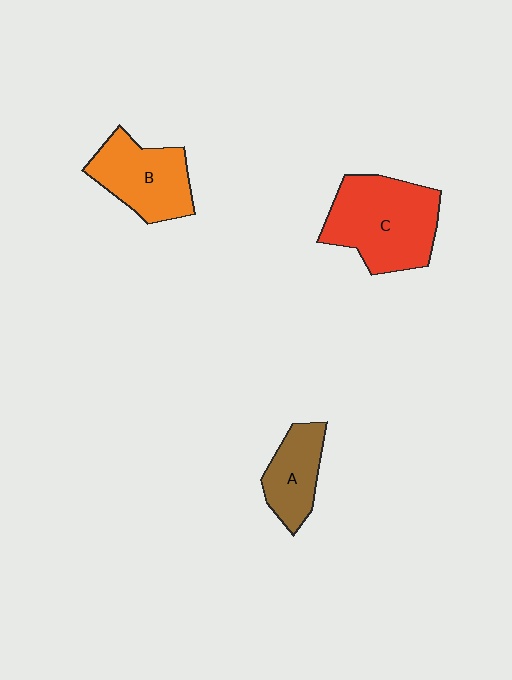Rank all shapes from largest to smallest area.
From largest to smallest: C (red), B (orange), A (brown).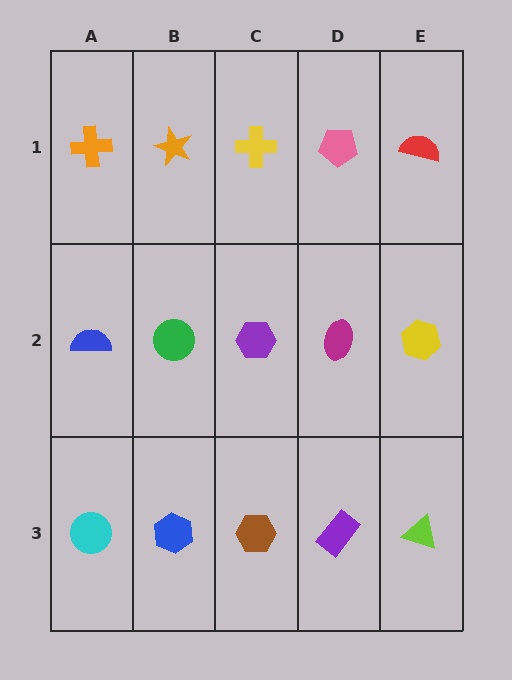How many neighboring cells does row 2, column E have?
3.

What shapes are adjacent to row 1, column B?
A green circle (row 2, column B), an orange cross (row 1, column A), a yellow cross (row 1, column C).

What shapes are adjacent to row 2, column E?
A red semicircle (row 1, column E), a lime triangle (row 3, column E), a magenta ellipse (row 2, column D).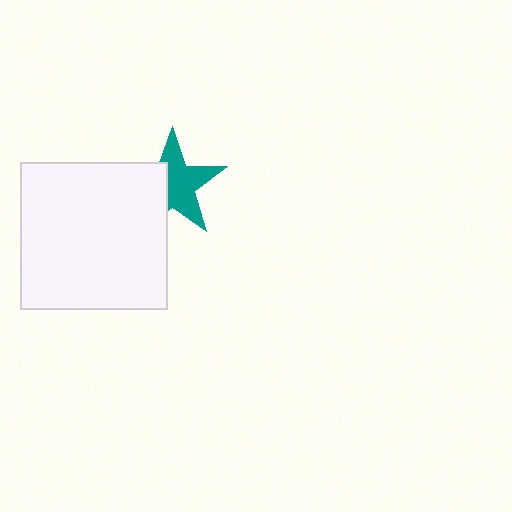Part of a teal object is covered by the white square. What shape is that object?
It is a star.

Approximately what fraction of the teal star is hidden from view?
Roughly 39% of the teal star is hidden behind the white square.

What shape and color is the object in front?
The object in front is a white square.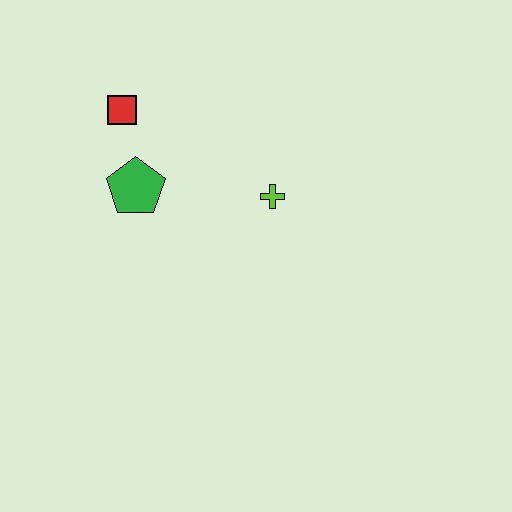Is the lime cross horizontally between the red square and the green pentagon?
No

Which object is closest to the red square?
The green pentagon is closest to the red square.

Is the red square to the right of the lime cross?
No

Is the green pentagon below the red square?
Yes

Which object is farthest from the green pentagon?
The lime cross is farthest from the green pentagon.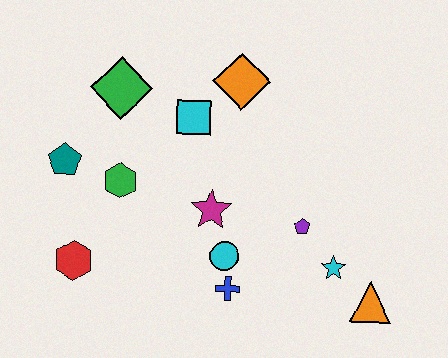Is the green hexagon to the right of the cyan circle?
No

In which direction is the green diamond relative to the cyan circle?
The green diamond is above the cyan circle.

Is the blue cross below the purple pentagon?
Yes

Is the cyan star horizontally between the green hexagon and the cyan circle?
No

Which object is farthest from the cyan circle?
The green diamond is farthest from the cyan circle.